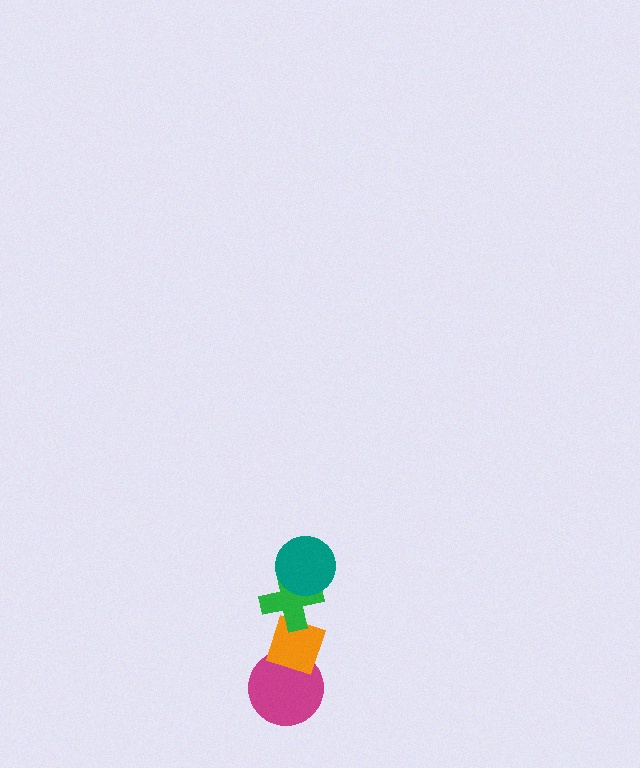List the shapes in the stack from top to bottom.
From top to bottom: the teal circle, the green cross, the orange diamond, the magenta circle.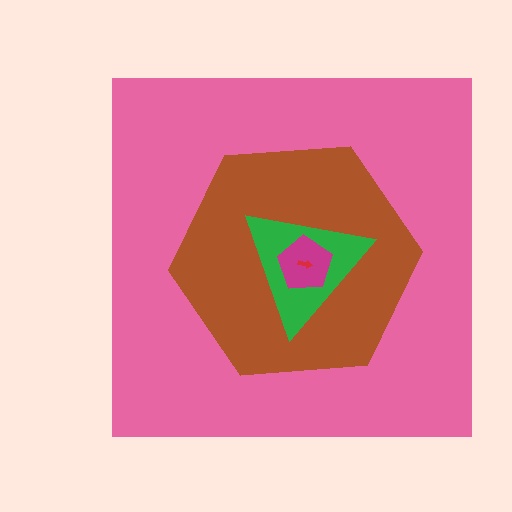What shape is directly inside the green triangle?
The magenta pentagon.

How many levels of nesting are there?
5.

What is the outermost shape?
The pink square.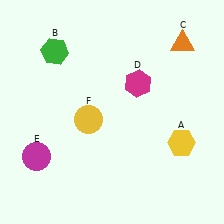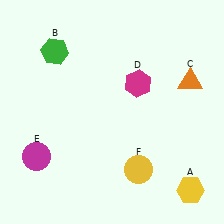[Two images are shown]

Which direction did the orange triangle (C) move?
The orange triangle (C) moved down.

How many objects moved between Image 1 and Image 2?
3 objects moved between the two images.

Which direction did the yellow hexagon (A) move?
The yellow hexagon (A) moved down.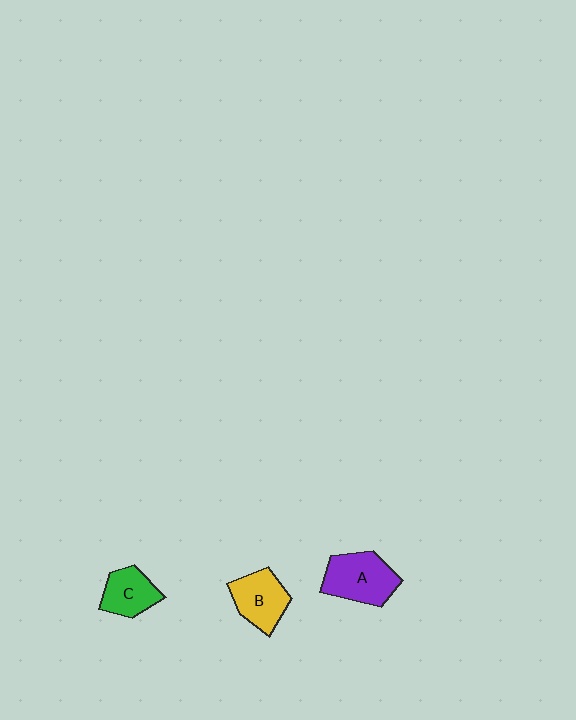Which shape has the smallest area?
Shape C (green).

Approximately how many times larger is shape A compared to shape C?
Approximately 1.4 times.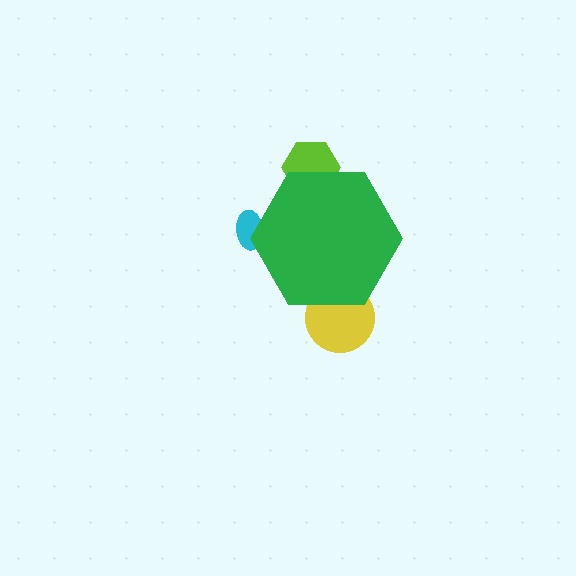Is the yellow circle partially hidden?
Yes, the yellow circle is partially hidden behind the green hexagon.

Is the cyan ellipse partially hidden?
Yes, the cyan ellipse is partially hidden behind the green hexagon.